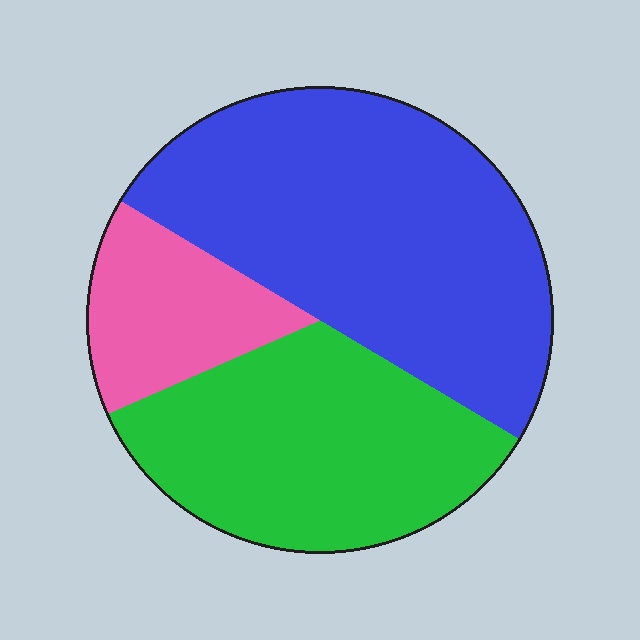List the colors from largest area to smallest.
From largest to smallest: blue, green, pink.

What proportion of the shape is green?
Green covers around 35% of the shape.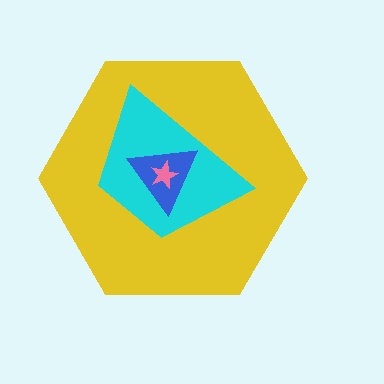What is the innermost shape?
The pink star.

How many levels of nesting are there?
4.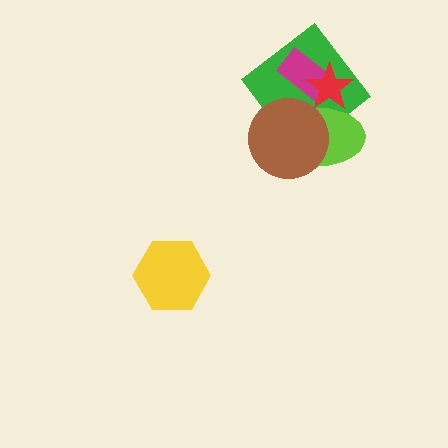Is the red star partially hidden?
Yes, it is partially covered by another shape.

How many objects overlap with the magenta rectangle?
2 objects overlap with the magenta rectangle.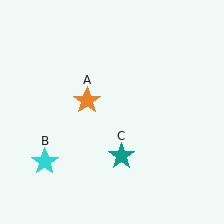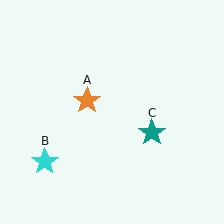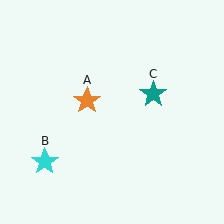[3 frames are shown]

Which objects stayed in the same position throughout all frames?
Orange star (object A) and cyan star (object B) remained stationary.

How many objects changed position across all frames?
1 object changed position: teal star (object C).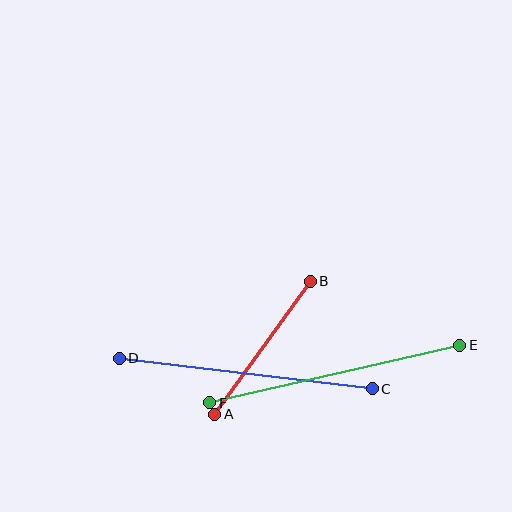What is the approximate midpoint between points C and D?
The midpoint is at approximately (246, 374) pixels.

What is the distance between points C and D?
The distance is approximately 255 pixels.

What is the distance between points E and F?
The distance is approximately 257 pixels.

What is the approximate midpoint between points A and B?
The midpoint is at approximately (262, 348) pixels.